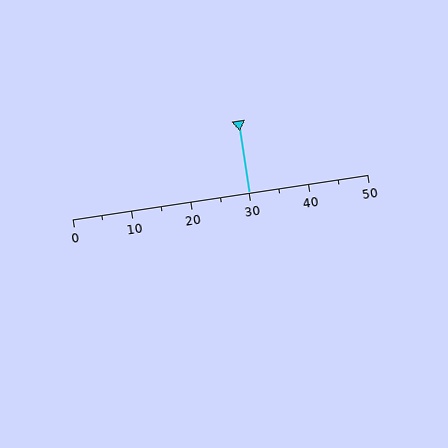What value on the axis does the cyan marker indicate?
The marker indicates approximately 30.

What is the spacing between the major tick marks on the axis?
The major ticks are spaced 10 apart.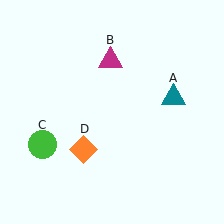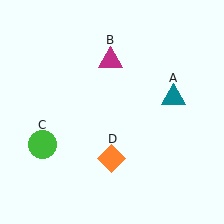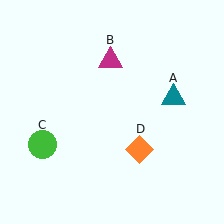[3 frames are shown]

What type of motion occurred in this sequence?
The orange diamond (object D) rotated counterclockwise around the center of the scene.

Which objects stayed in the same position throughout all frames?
Teal triangle (object A) and magenta triangle (object B) and green circle (object C) remained stationary.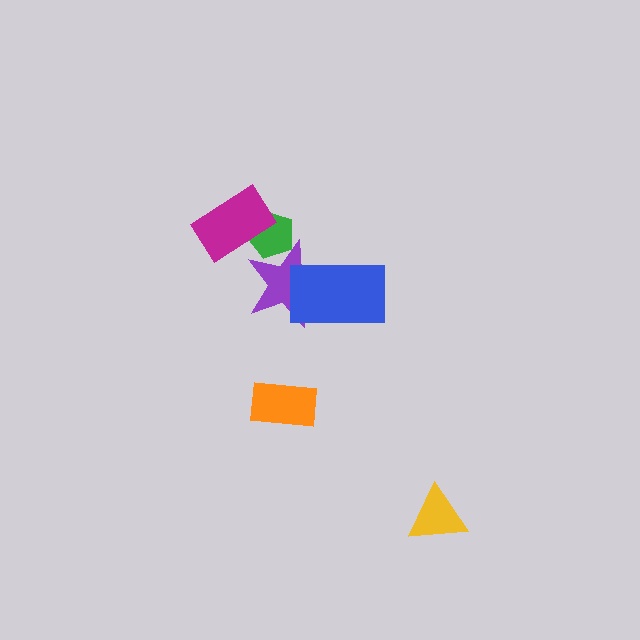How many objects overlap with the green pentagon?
2 objects overlap with the green pentagon.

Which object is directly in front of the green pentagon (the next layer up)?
The magenta rectangle is directly in front of the green pentagon.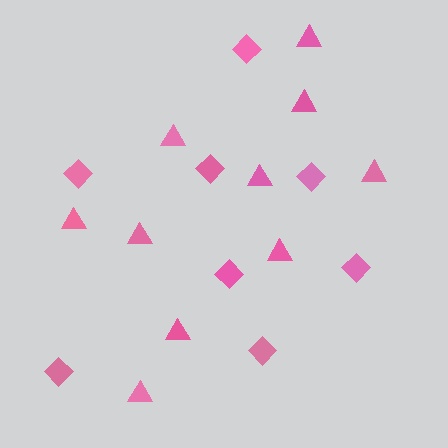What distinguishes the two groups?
There are 2 groups: one group of triangles (10) and one group of diamonds (8).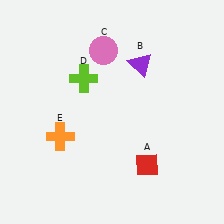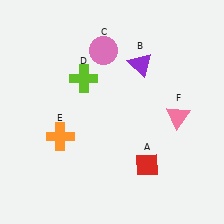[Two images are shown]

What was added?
A pink triangle (F) was added in Image 2.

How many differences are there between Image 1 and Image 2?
There is 1 difference between the two images.